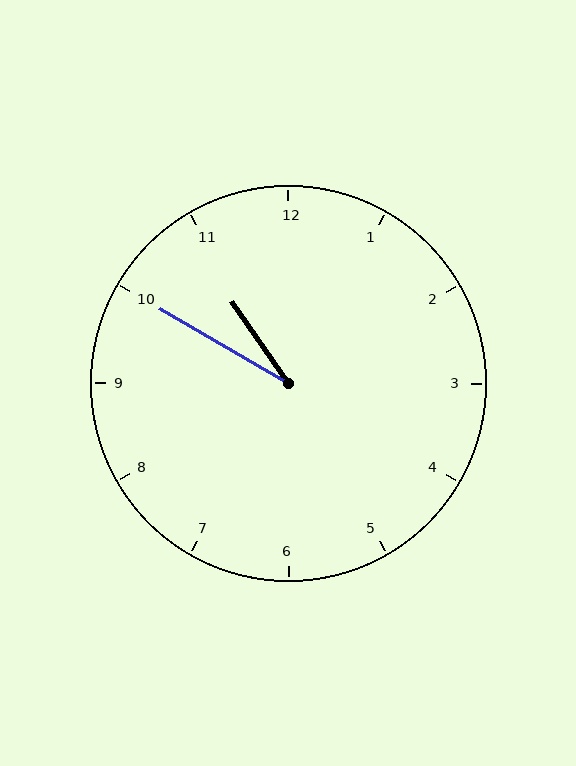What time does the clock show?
10:50.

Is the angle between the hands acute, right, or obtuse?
It is acute.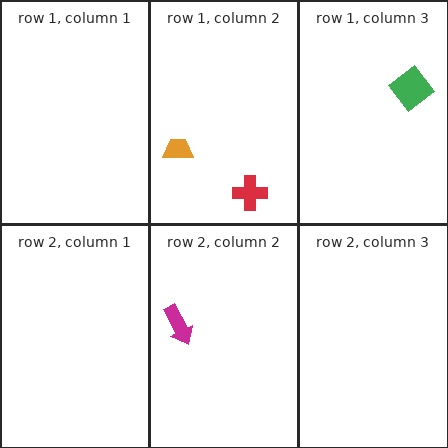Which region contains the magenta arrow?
The row 2, column 2 region.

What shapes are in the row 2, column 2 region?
The magenta arrow.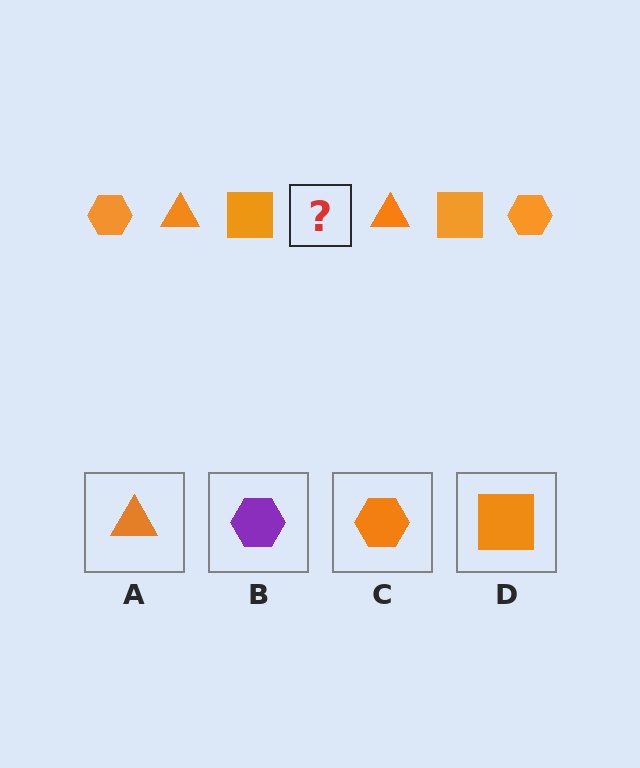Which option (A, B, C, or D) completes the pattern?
C.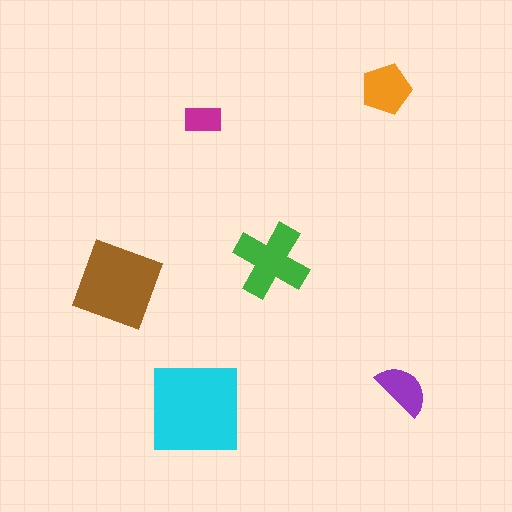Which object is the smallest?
The magenta rectangle.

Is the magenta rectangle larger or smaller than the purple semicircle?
Smaller.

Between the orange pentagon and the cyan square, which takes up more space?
The cyan square.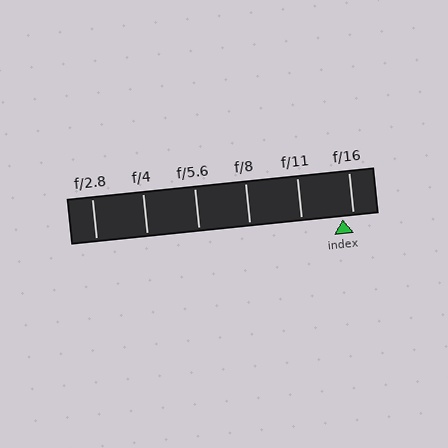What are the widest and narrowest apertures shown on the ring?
The widest aperture shown is f/2.8 and the narrowest is f/16.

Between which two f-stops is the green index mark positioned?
The index mark is between f/11 and f/16.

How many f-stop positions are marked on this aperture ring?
There are 6 f-stop positions marked.